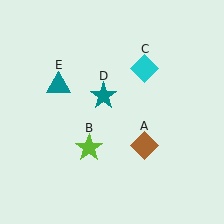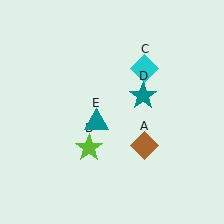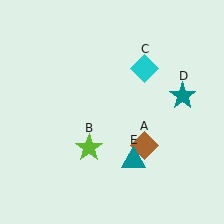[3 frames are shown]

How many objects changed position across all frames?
2 objects changed position: teal star (object D), teal triangle (object E).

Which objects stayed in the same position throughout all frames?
Brown diamond (object A) and lime star (object B) and cyan diamond (object C) remained stationary.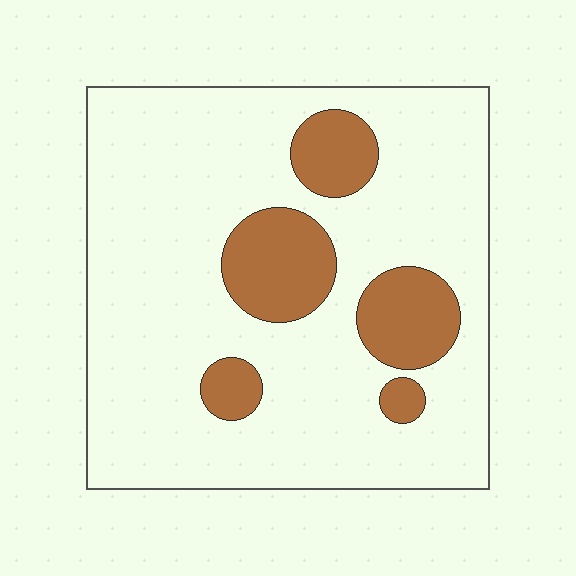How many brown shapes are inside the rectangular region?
5.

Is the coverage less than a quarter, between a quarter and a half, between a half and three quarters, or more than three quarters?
Less than a quarter.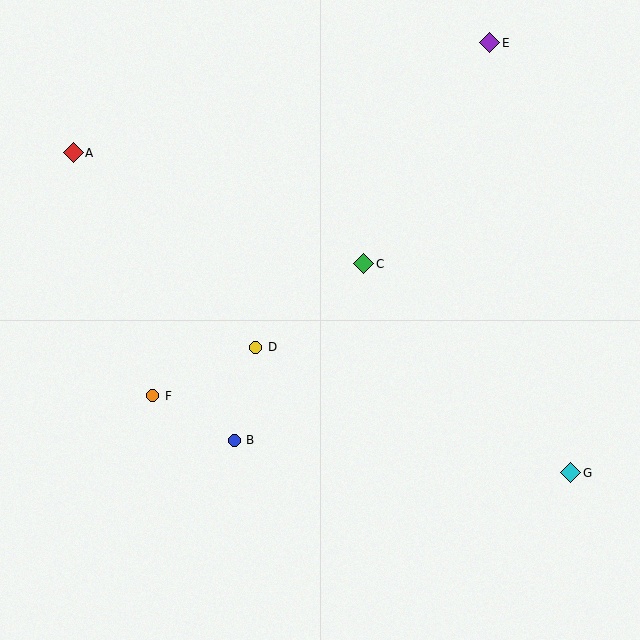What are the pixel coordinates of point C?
Point C is at (364, 264).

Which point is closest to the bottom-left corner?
Point F is closest to the bottom-left corner.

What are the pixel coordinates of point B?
Point B is at (234, 440).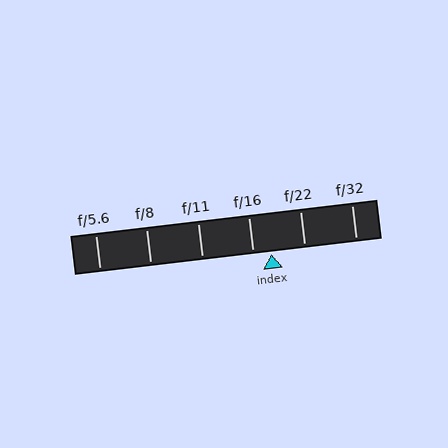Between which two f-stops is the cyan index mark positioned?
The index mark is between f/16 and f/22.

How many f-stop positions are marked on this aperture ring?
There are 6 f-stop positions marked.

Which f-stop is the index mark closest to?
The index mark is closest to f/16.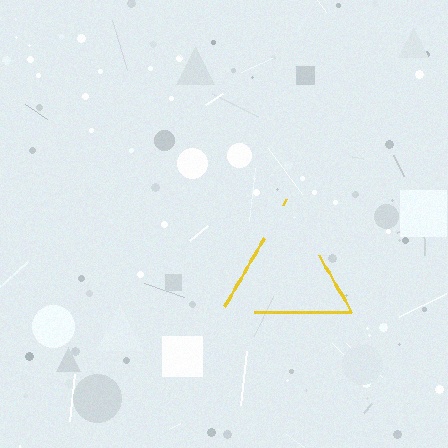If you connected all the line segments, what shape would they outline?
They would outline a triangle.